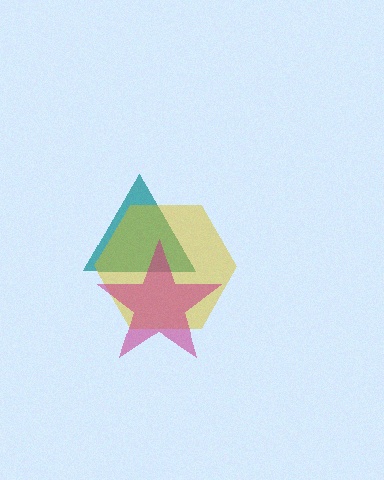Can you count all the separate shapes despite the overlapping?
Yes, there are 3 separate shapes.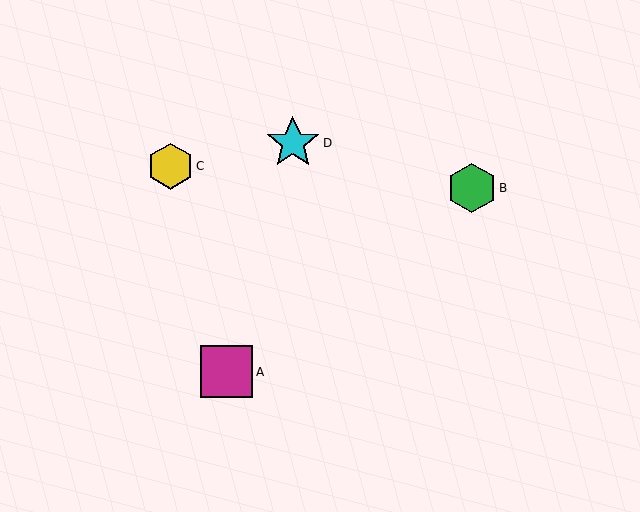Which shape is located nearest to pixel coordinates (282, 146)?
The cyan star (labeled D) at (293, 143) is nearest to that location.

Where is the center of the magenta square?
The center of the magenta square is at (227, 372).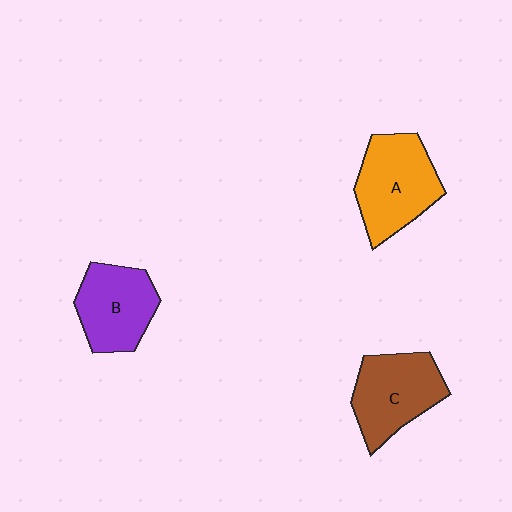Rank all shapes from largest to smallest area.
From largest to smallest: A (orange), C (brown), B (purple).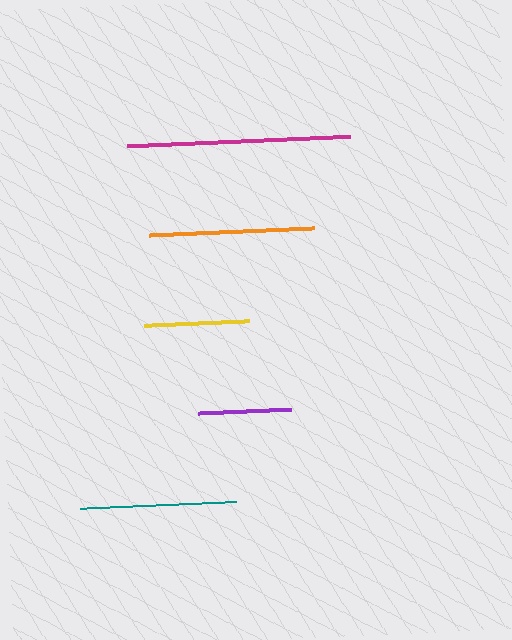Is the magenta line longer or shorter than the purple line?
The magenta line is longer than the purple line.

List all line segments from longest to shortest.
From longest to shortest: magenta, orange, teal, yellow, purple.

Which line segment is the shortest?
The purple line is the shortest at approximately 93 pixels.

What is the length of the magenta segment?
The magenta segment is approximately 223 pixels long.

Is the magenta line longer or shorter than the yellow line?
The magenta line is longer than the yellow line.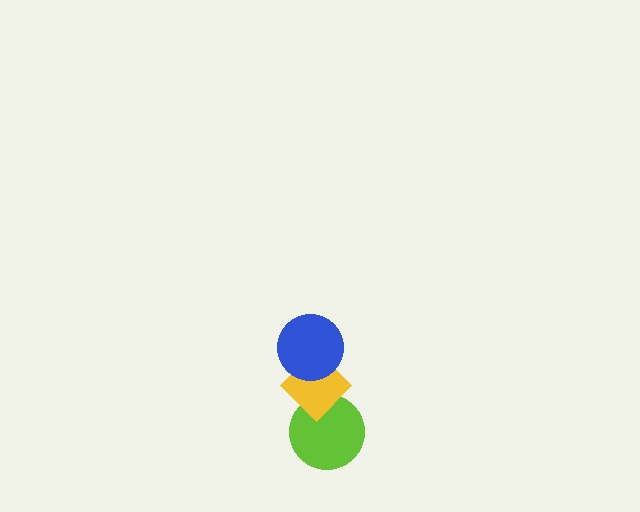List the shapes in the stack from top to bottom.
From top to bottom: the blue circle, the yellow diamond, the lime circle.